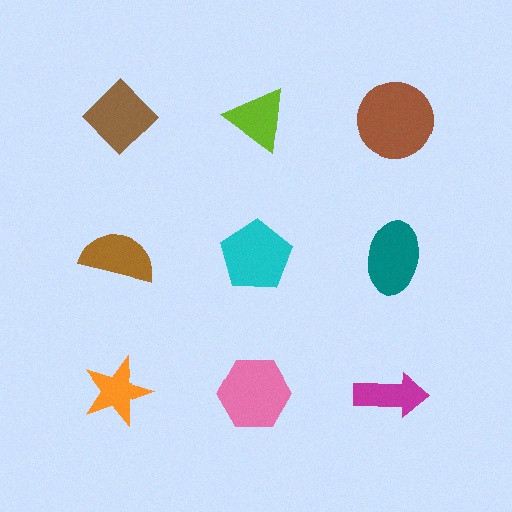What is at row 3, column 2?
A pink hexagon.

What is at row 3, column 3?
A magenta arrow.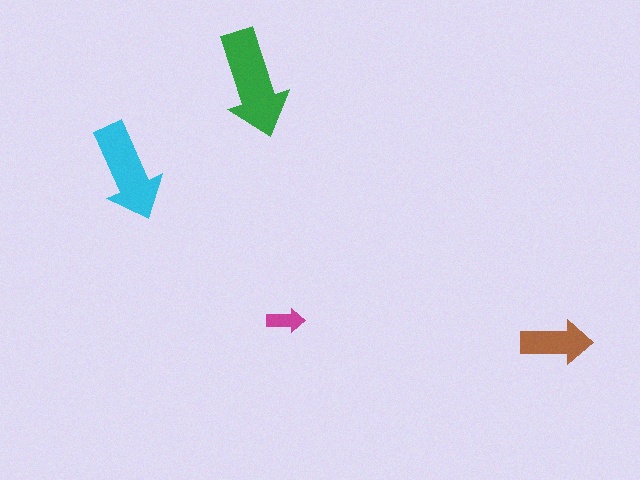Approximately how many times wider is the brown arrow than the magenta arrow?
About 2 times wider.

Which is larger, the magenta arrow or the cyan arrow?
The cyan one.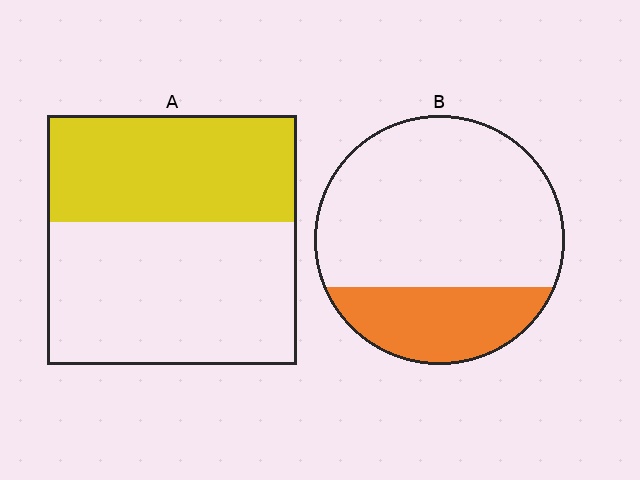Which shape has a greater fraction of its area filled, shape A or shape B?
Shape A.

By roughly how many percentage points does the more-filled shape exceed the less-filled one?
By roughly 15 percentage points (A over B).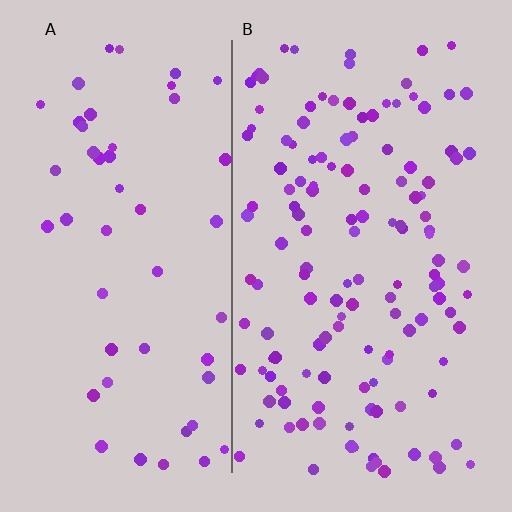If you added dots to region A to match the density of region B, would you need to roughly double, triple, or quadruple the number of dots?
Approximately triple.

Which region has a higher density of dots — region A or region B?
B (the right).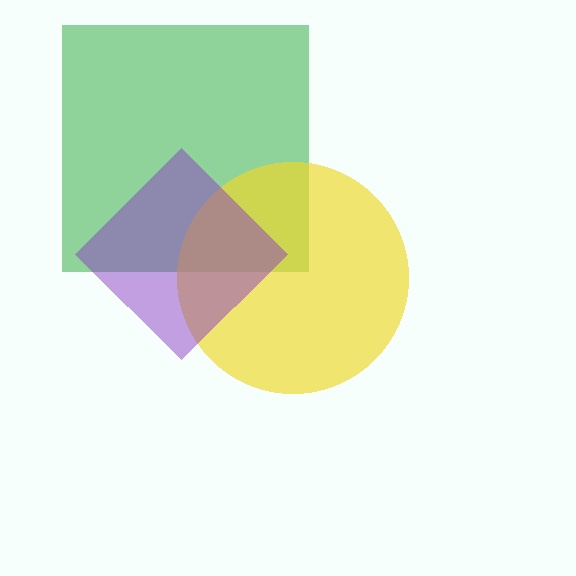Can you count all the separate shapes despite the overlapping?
Yes, there are 3 separate shapes.